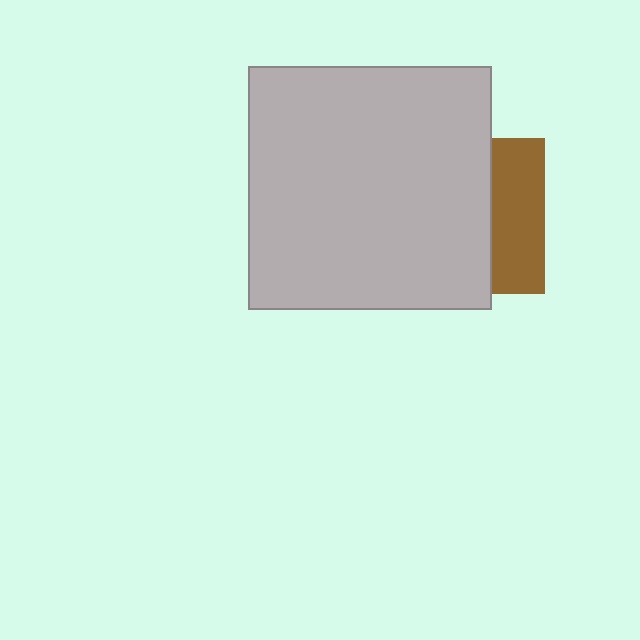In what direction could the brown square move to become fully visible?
The brown square could move right. That would shift it out from behind the light gray square entirely.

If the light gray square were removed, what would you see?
You would see the complete brown square.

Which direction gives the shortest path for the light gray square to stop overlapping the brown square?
Moving left gives the shortest separation.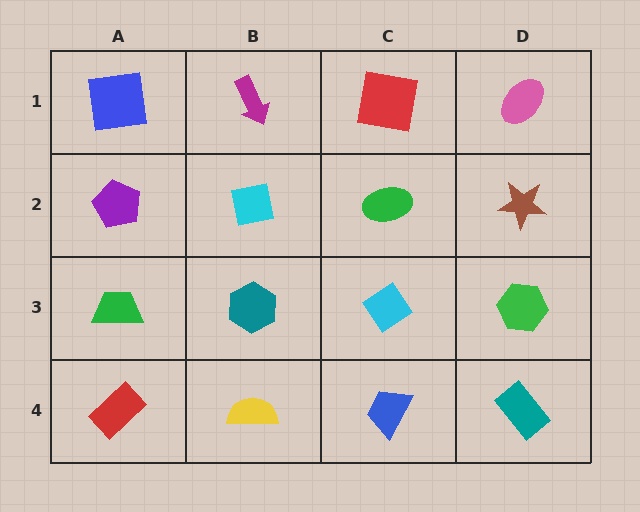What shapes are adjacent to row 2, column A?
A blue square (row 1, column A), a green trapezoid (row 3, column A), a cyan square (row 2, column B).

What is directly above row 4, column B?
A teal hexagon.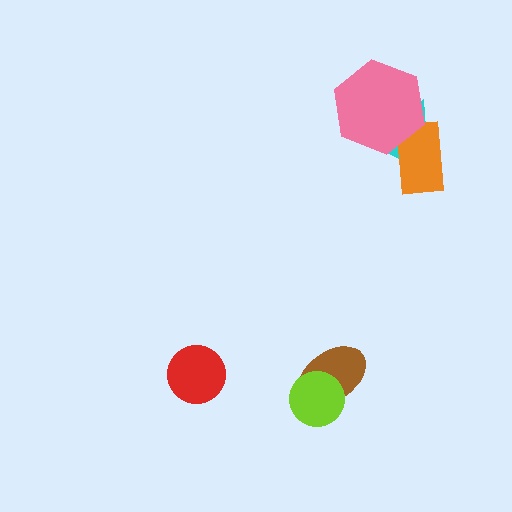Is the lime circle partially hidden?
No, no other shape covers it.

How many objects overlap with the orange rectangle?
2 objects overlap with the orange rectangle.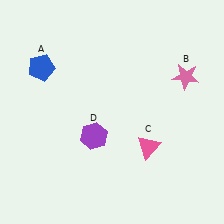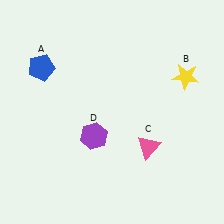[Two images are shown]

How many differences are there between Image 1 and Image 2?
There is 1 difference between the two images.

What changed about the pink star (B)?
In Image 1, B is pink. In Image 2, it changed to yellow.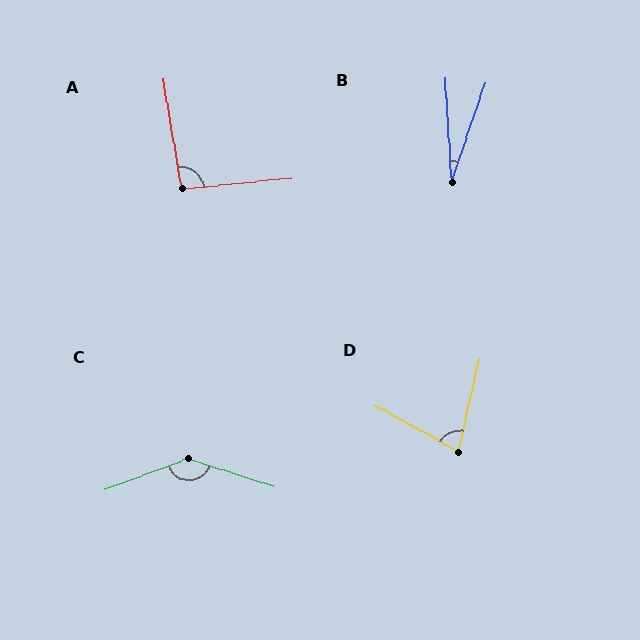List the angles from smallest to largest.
B (22°), D (74°), A (93°), C (141°).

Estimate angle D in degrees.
Approximately 74 degrees.